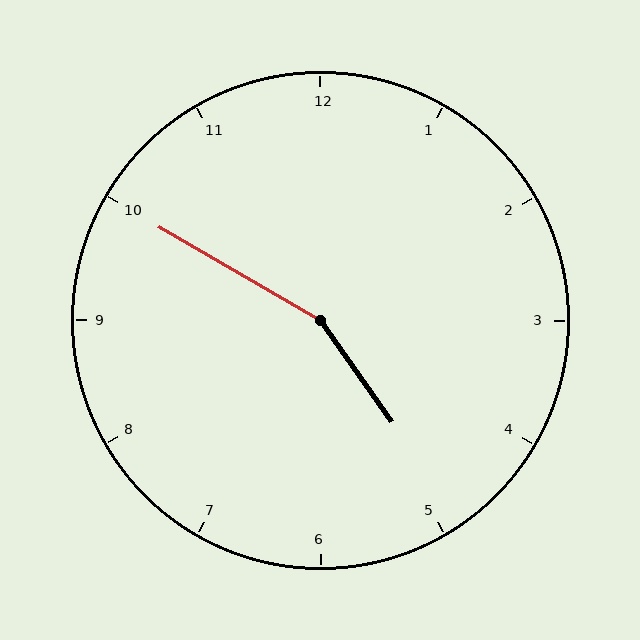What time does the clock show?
4:50.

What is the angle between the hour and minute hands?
Approximately 155 degrees.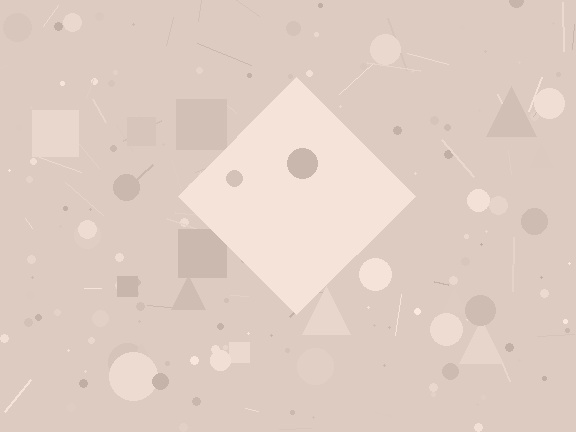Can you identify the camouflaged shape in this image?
The camouflaged shape is a diamond.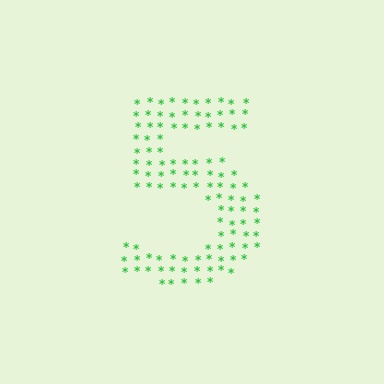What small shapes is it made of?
It is made of small asterisks.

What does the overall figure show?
The overall figure shows the digit 5.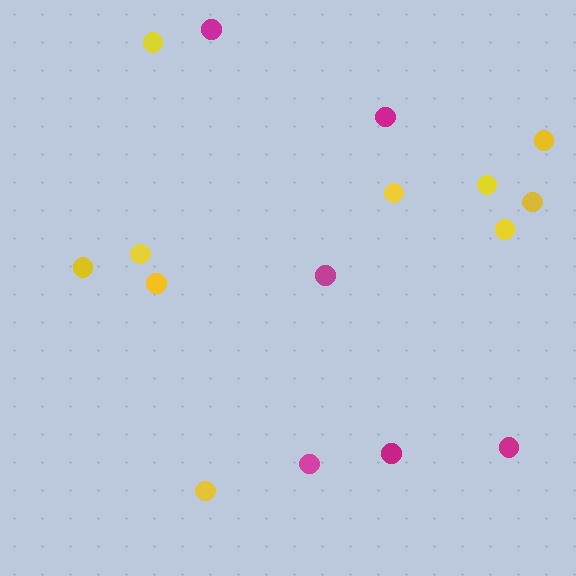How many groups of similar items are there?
There are 2 groups: one group of magenta circles (6) and one group of yellow circles (10).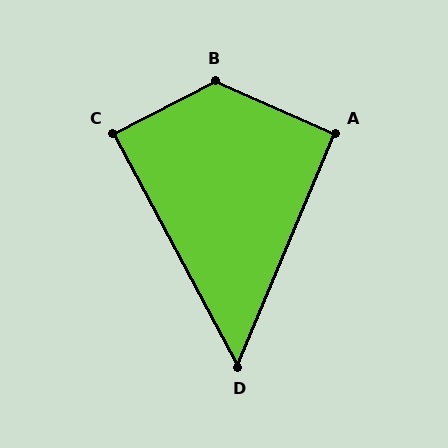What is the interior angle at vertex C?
Approximately 89 degrees (approximately right).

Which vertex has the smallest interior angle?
D, at approximately 51 degrees.